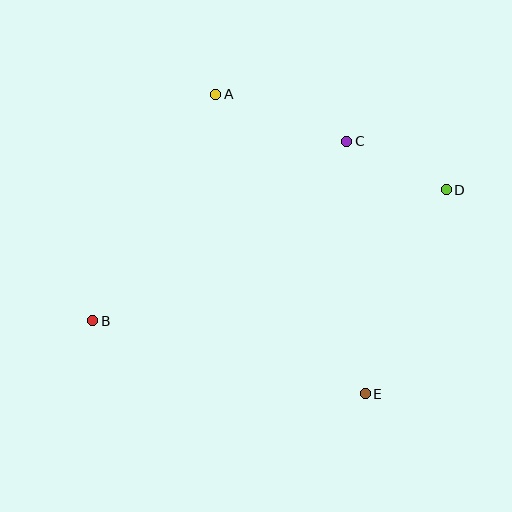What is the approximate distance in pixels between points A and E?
The distance between A and E is approximately 335 pixels.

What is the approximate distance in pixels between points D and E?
The distance between D and E is approximately 219 pixels.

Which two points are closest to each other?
Points C and D are closest to each other.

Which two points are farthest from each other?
Points B and D are farthest from each other.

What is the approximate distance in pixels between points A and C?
The distance between A and C is approximately 139 pixels.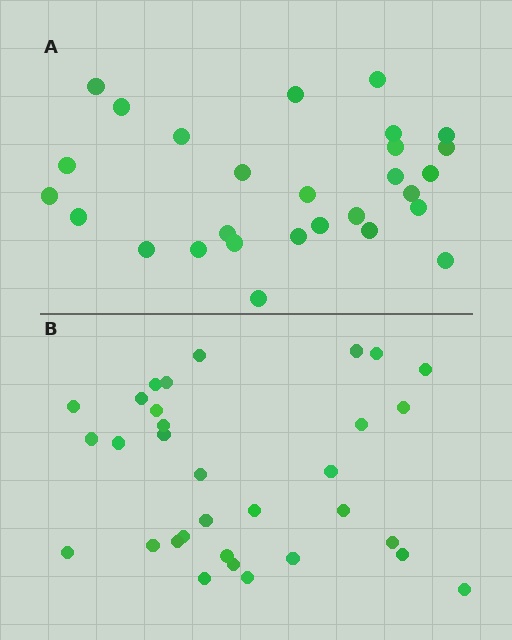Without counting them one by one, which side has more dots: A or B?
Region B (the bottom region) has more dots.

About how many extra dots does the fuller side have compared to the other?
Region B has about 4 more dots than region A.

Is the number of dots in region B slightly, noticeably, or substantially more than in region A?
Region B has only slightly more — the two regions are fairly close. The ratio is roughly 1.1 to 1.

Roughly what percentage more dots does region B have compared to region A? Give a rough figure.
About 15% more.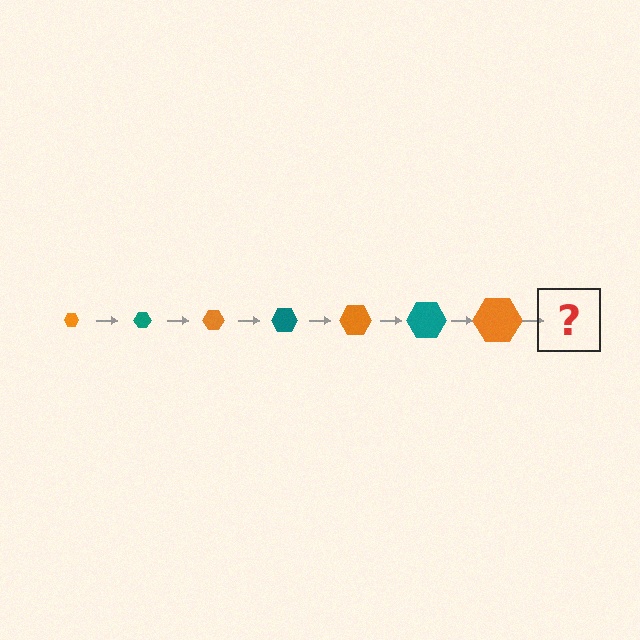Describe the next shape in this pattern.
It should be a teal hexagon, larger than the previous one.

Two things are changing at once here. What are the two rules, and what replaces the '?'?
The two rules are that the hexagon grows larger each step and the color cycles through orange and teal. The '?' should be a teal hexagon, larger than the previous one.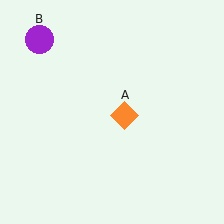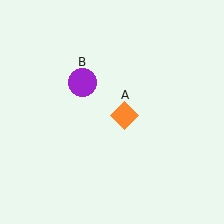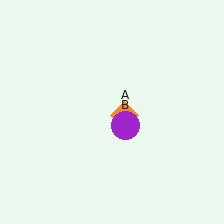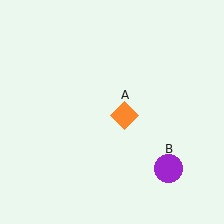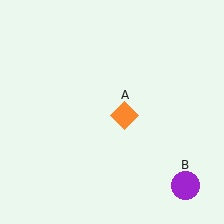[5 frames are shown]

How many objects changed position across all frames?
1 object changed position: purple circle (object B).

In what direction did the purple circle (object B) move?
The purple circle (object B) moved down and to the right.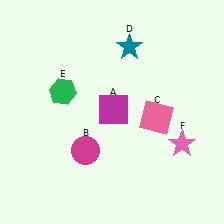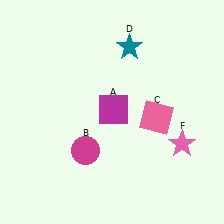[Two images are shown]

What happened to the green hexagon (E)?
The green hexagon (E) was removed in Image 2. It was in the top-left area of Image 1.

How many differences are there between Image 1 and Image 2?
There is 1 difference between the two images.